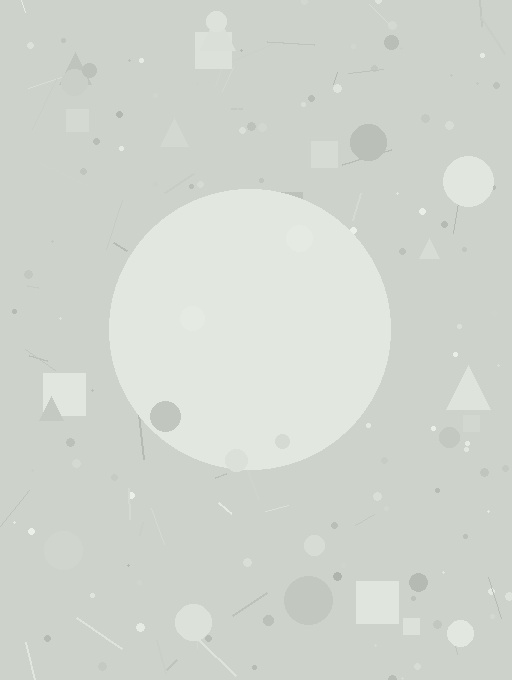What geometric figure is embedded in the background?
A circle is embedded in the background.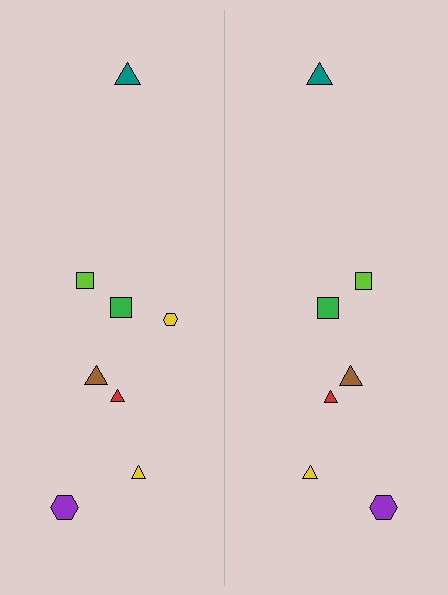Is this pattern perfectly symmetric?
No, the pattern is not perfectly symmetric. A yellow hexagon is missing from the right side.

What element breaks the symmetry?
A yellow hexagon is missing from the right side.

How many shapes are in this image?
There are 15 shapes in this image.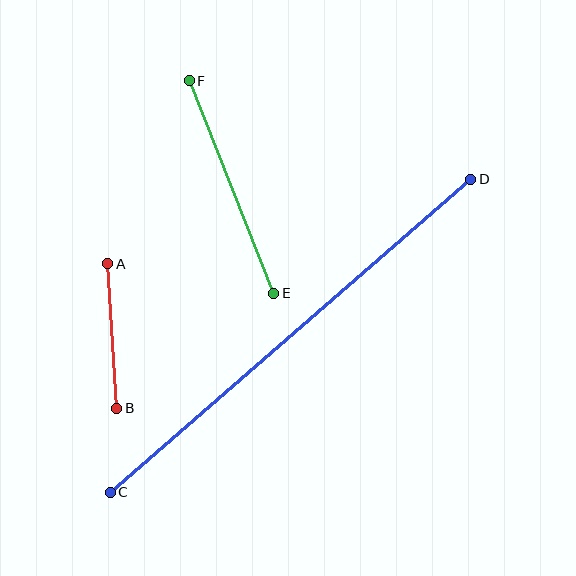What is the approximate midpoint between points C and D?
The midpoint is at approximately (290, 336) pixels.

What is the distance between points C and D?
The distance is approximately 477 pixels.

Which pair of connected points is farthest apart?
Points C and D are farthest apart.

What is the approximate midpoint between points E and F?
The midpoint is at approximately (232, 187) pixels.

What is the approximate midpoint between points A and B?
The midpoint is at approximately (112, 336) pixels.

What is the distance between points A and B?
The distance is approximately 145 pixels.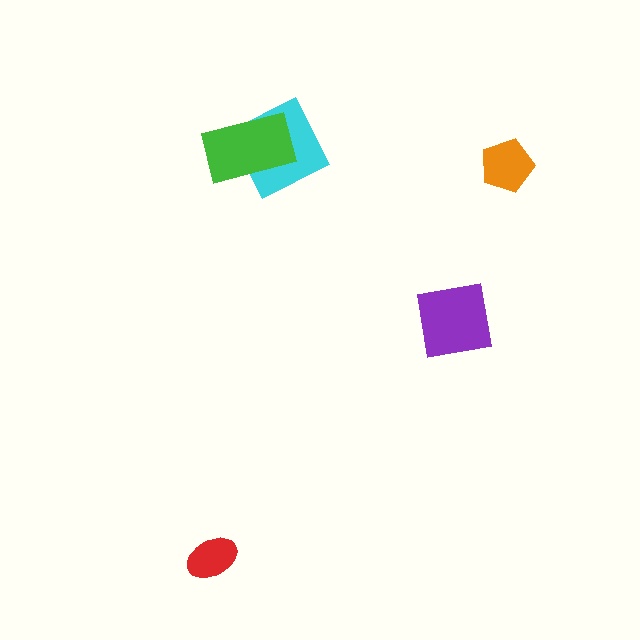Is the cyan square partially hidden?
Yes, it is partially covered by another shape.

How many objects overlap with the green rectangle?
1 object overlaps with the green rectangle.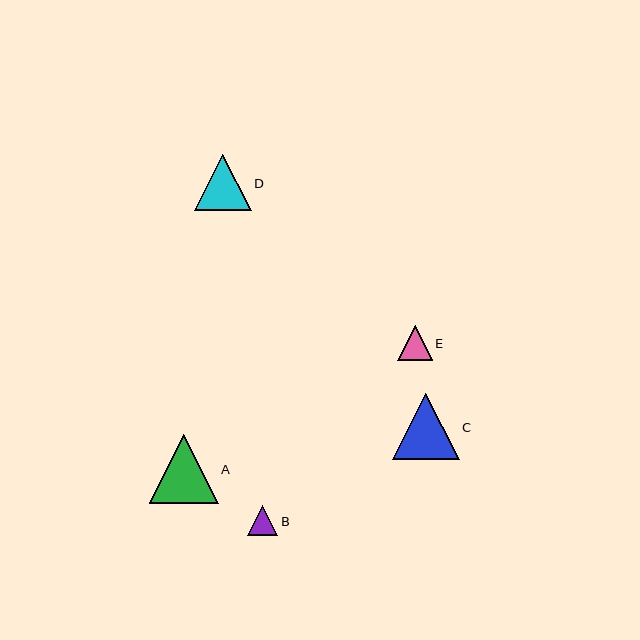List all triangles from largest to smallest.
From largest to smallest: A, C, D, E, B.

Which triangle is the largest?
Triangle A is the largest with a size of approximately 69 pixels.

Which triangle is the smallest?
Triangle B is the smallest with a size of approximately 30 pixels.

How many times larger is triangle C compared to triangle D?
Triangle C is approximately 1.2 times the size of triangle D.